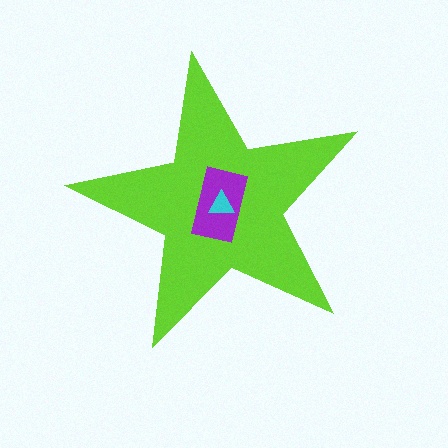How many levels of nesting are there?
3.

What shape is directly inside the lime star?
The purple rectangle.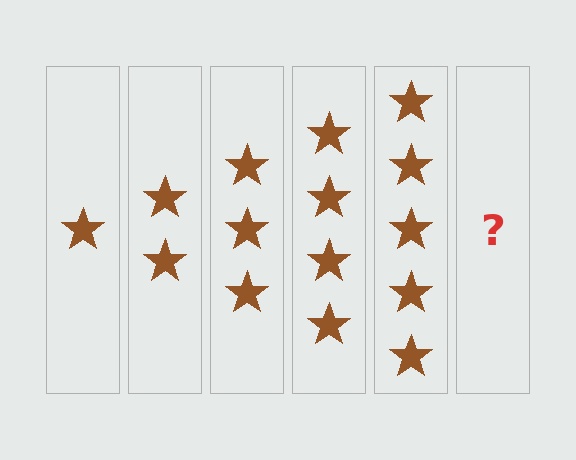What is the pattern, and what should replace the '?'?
The pattern is that each step adds one more star. The '?' should be 6 stars.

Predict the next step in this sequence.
The next step is 6 stars.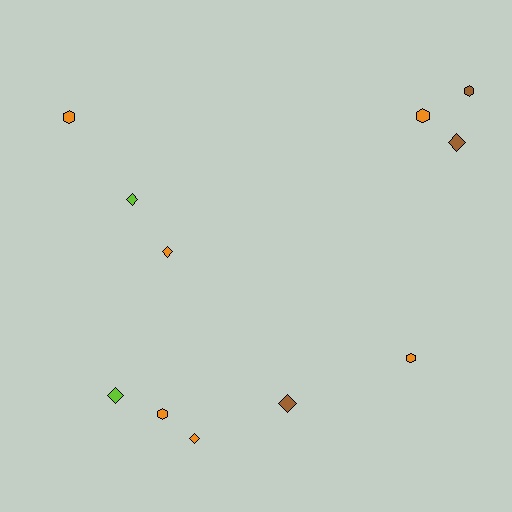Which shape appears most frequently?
Diamond, with 6 objects.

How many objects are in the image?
There are 11 objects.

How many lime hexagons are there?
There are no lime hexagons.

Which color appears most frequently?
Orange, with 6 objects.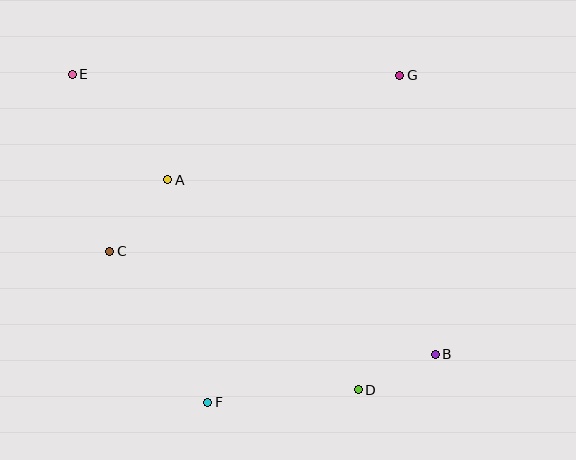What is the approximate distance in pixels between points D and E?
The distance between D and E is approximately 426 pixels.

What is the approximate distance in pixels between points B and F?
The distance between B and F is approximately 232 pixels.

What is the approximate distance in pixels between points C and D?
The distance between C and D is approximately 285 pixels.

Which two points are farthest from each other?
Points B and E are farthest from each other.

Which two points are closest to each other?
Points B and D are closest to each other.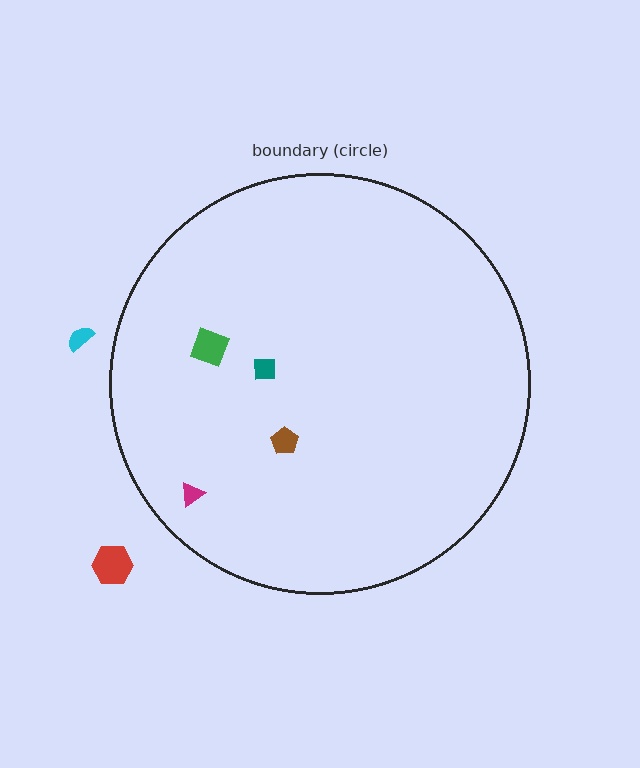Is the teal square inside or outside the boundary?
Inside.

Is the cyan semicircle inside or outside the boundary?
Outside.